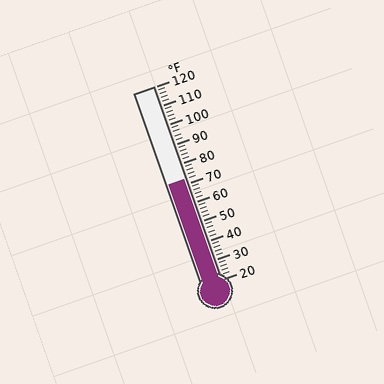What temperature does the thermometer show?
The thermometer shows approximately 72°F.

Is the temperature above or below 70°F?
The temperature is above 70°F.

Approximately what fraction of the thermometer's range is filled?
The thermometer is filled to approximately 50% of its range.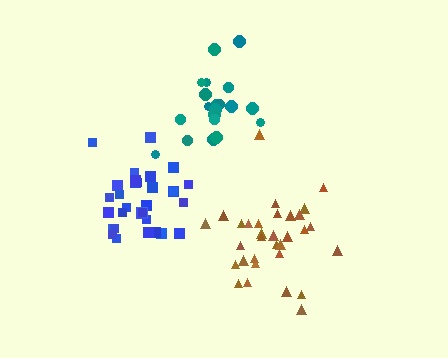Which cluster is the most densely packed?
Blue.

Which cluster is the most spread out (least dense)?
Teal.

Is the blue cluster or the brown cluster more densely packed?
Blue.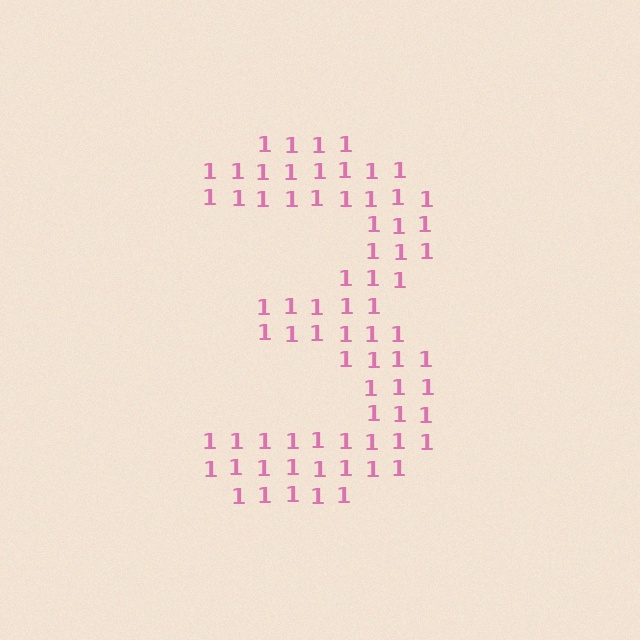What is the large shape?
The large shape is the digit 3.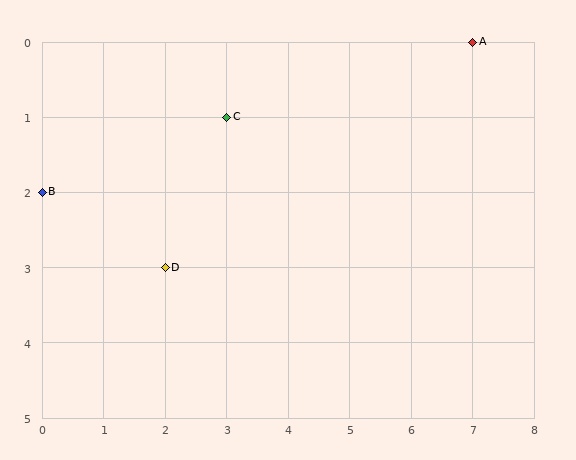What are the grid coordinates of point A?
Point A is at grid coordinates (7, 0).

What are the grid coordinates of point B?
Point B is at grid coordinates (0, 2).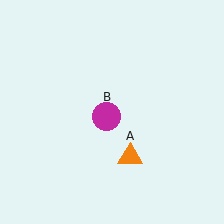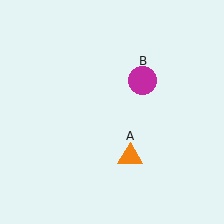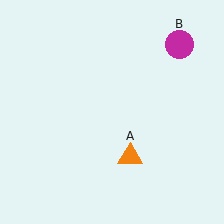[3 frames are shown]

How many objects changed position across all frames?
1 object changed position: magenta circle (object B).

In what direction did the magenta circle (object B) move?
The magenta circle (object B) moved up and to the right.